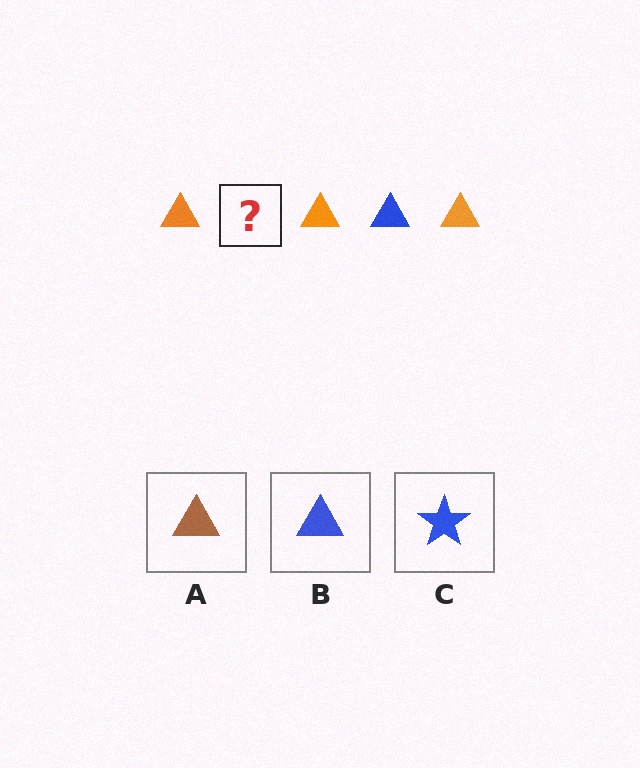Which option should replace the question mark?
Option B.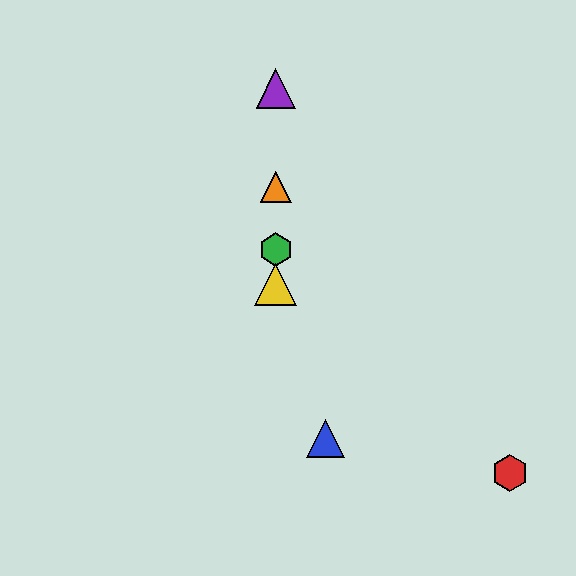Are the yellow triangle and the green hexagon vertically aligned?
Yes, both are at x≈276.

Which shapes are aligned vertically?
The green hexagon, the yellow triangle, the purple triangle, the orange triangle are aligned vertically.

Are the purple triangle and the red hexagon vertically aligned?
No, the purple triangle is at x≈276 and the red hexagon is at x≈510.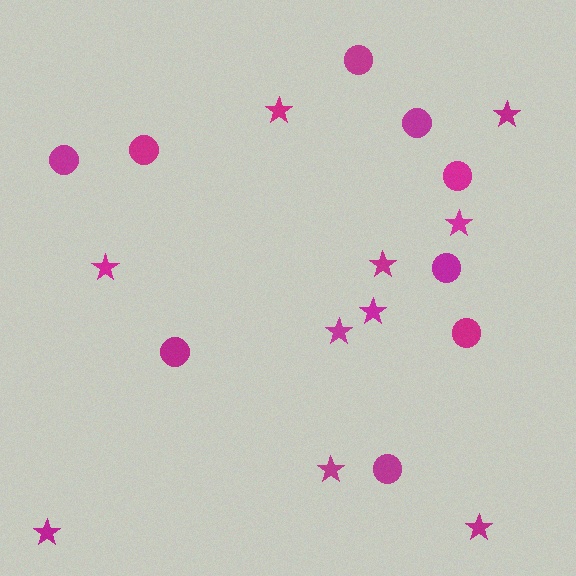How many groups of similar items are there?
There are 2 groups: one group of stars (10) and one group of circles (9).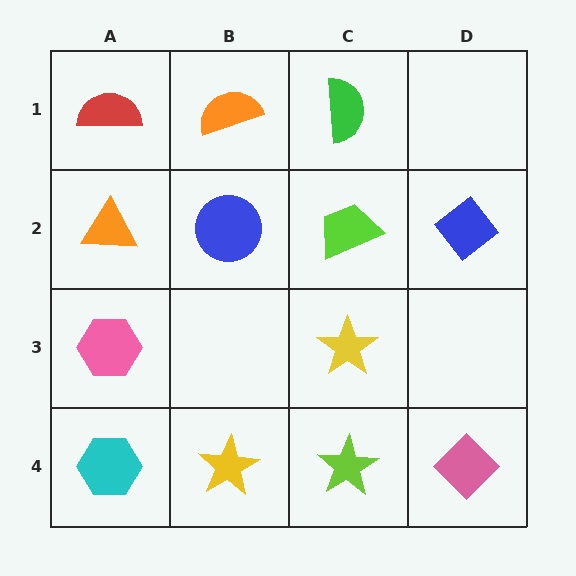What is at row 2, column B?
A blue circle.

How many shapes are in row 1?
3 shapes.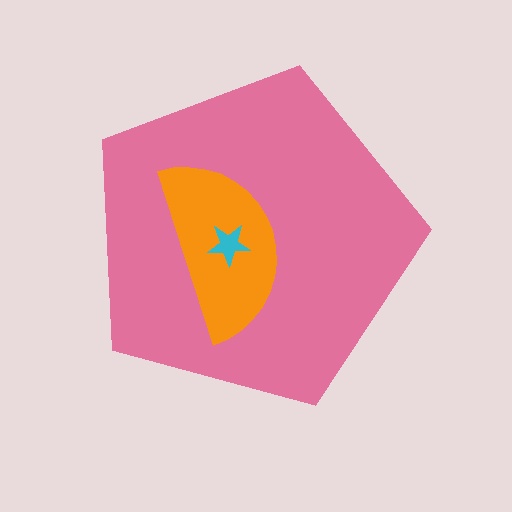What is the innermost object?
The cyan star.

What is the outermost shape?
The pink pentagon.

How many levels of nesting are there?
3.